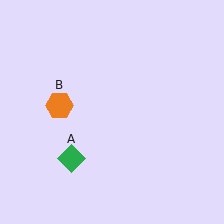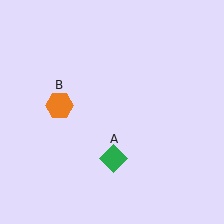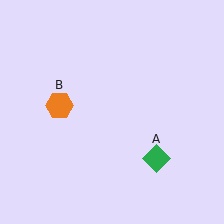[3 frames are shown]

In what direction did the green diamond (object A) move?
The green diamond (object A) moved right.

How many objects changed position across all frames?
1 object changed position: green diamond (object A).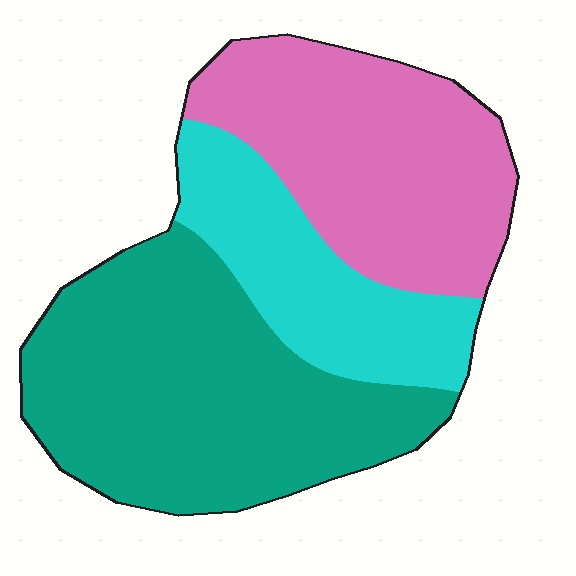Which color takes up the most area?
Teal, at roughly 45%.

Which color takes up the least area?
Cyan, at roughly 20%.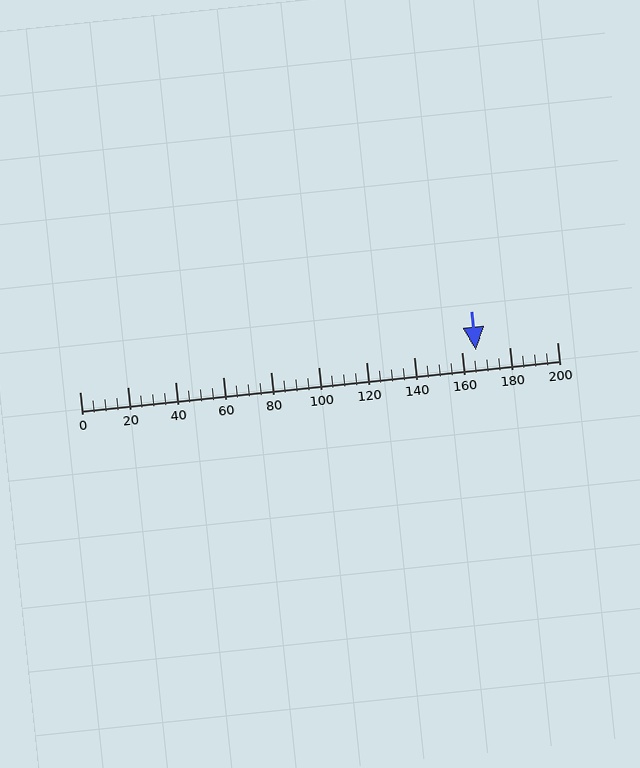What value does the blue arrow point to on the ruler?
The blue arrow points to approximately 166.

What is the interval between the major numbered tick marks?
The major tick marks are spaced 20 units apart.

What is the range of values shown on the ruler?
The ruler shows values from 0 to 200.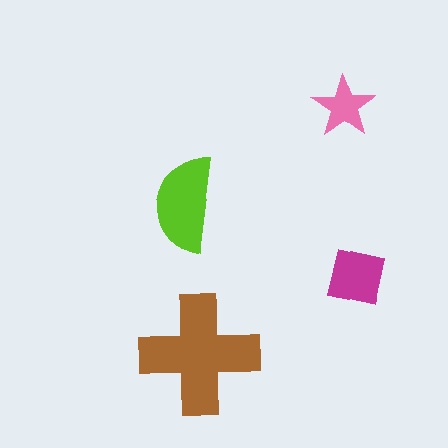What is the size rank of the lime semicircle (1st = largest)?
2nd.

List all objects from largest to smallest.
The brown cross, the lime semicircle, the magenta square, the pink star.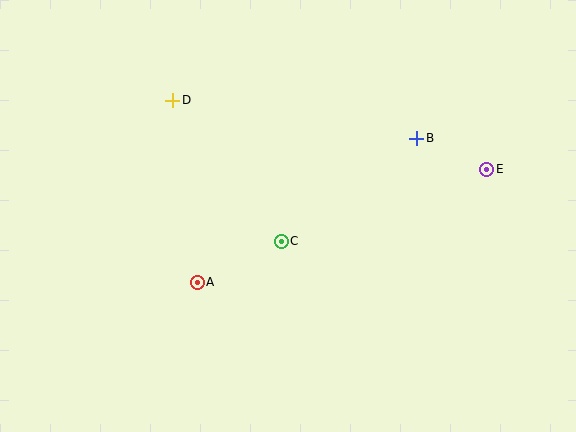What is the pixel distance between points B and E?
The distance between B and E is 77 pixels.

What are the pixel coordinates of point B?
Point B is at (417, 138).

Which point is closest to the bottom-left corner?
Point A is closest to the bottom-left corner.